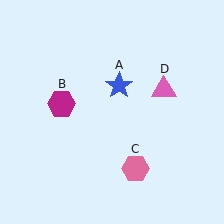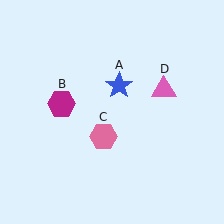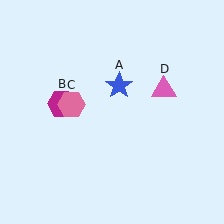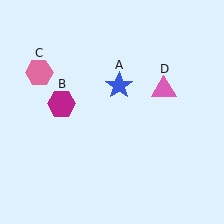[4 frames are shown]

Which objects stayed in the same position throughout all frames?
Blue star (object A) and magenta hexagon (object B) and pink triangle (object D) remained stationary.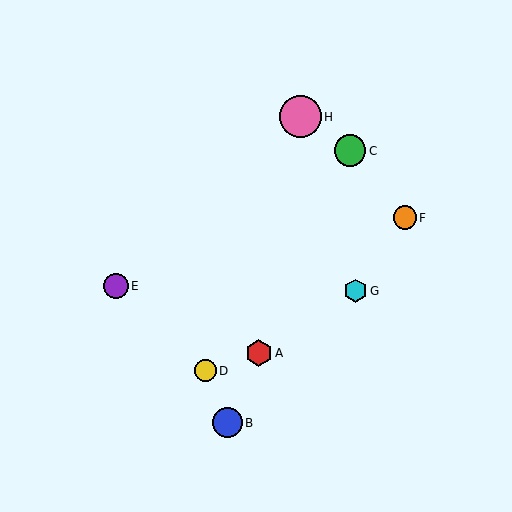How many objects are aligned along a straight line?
3 objects (A, B, C) are aligned along a straight line.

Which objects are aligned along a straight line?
Objects A, B, C are aligned along a straight line.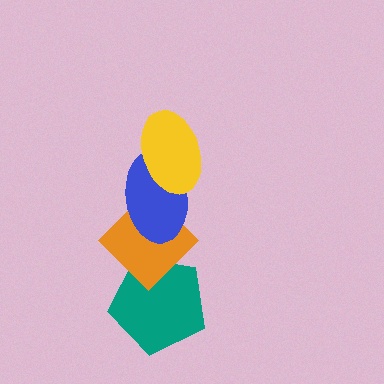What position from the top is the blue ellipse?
The blue ellipse is 2nd from the top.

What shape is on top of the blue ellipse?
The yellow ellipse is on top of the blue ellipse.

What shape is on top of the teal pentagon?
The orange diamond is on top of the teal pentagon.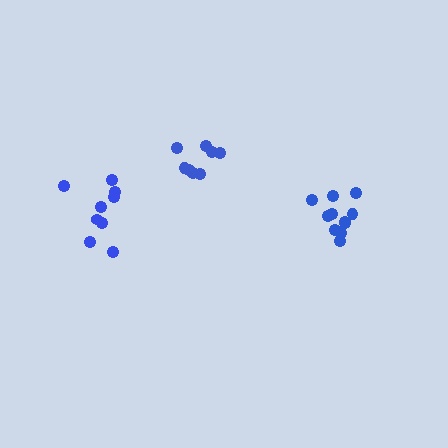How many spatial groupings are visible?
There are 3 spatial groupings.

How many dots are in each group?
Group 1: 11 dots, Group 2: 9 dots, Group 3: 8 dots (28 total).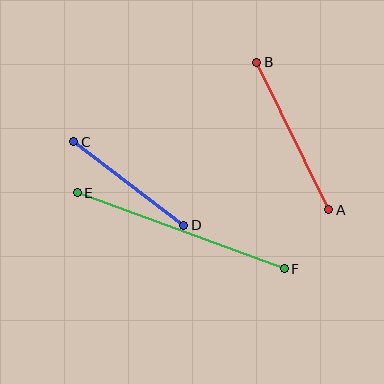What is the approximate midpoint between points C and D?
The midpoint is at approximately (129, 183) pixels.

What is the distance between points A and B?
The distance is approximately 164 pixels.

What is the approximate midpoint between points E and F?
The midpoint is at approximately (181, 231) pixels.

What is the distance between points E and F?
The distance is approximately 221 pixels.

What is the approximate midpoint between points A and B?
The midpoint is at approximately (293, 136) pixels.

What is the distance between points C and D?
The distance is approximately 138 pixels.